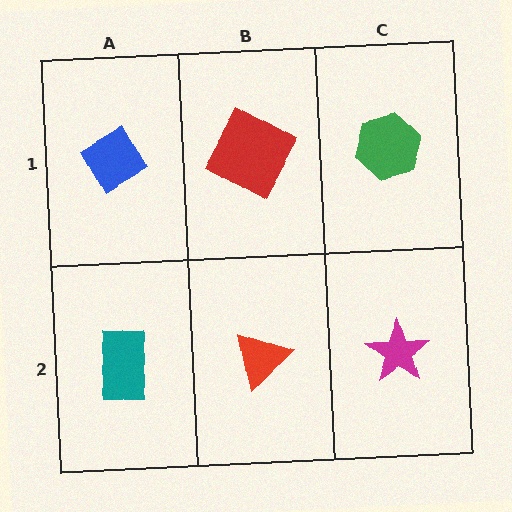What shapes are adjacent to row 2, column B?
A red square (row 1, column B), a teal rectangle (row 2, column A), a magenta star (row 2, column C).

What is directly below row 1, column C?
A magenta star.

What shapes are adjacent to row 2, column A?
A blue diamond (row 1, column A), a red triangle (row 2, column B).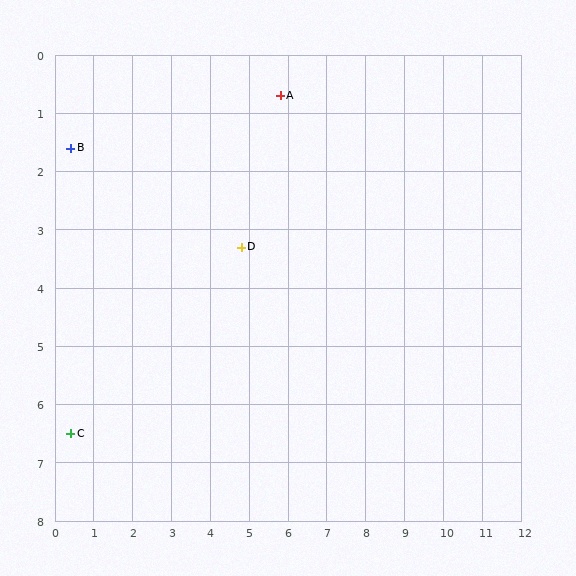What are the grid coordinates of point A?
Point A is at approximately (5.8, 0.7).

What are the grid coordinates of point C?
Point C is at approximately (0.4, 6.5).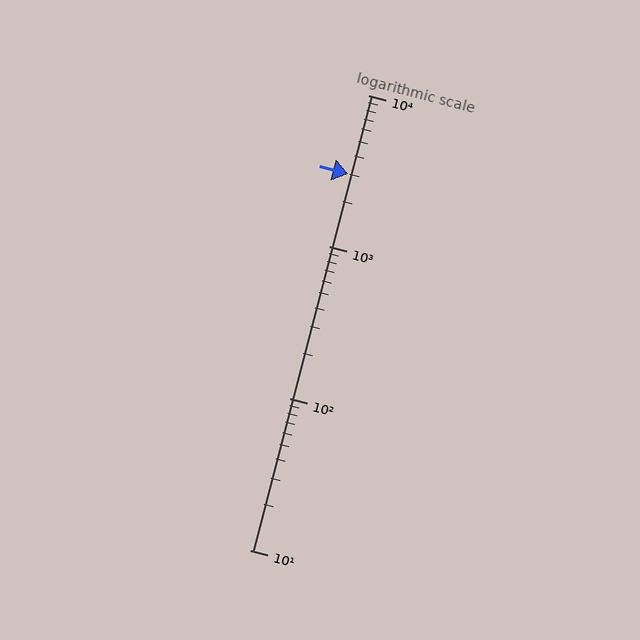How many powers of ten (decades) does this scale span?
The scale spans 3 decades, from 10 to 10000.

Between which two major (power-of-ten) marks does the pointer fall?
The pointer is between 1000 and 10000.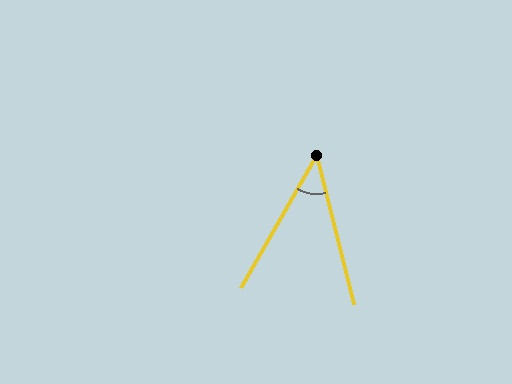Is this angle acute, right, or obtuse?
It is acute.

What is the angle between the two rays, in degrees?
Approximately 44 degrees.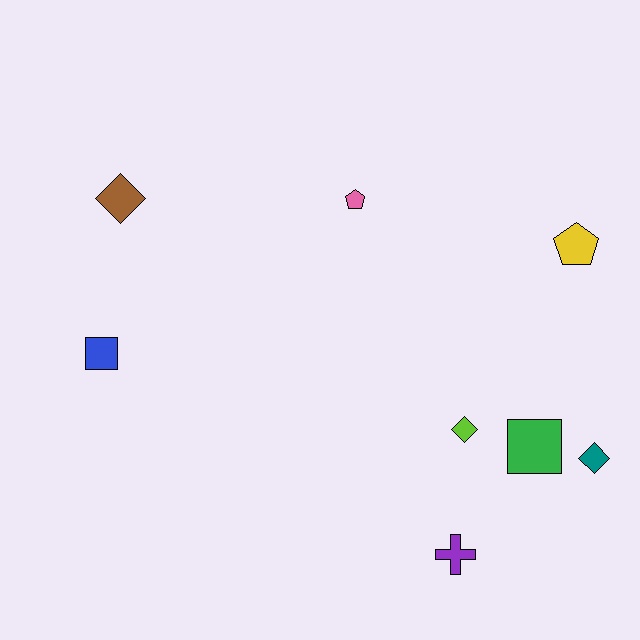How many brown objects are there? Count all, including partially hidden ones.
There is 1 brown object.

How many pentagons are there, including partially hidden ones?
There are 2 pentagons.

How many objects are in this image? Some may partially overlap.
There are 8 objects.